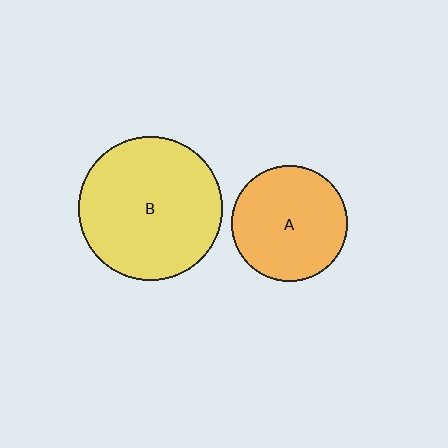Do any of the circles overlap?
No, none of the circles overlap.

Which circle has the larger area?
Circle B (yellow).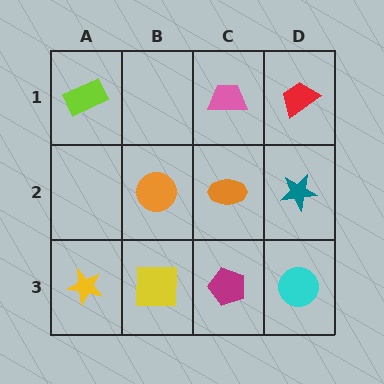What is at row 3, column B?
A yellow square.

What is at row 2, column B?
An orange circle.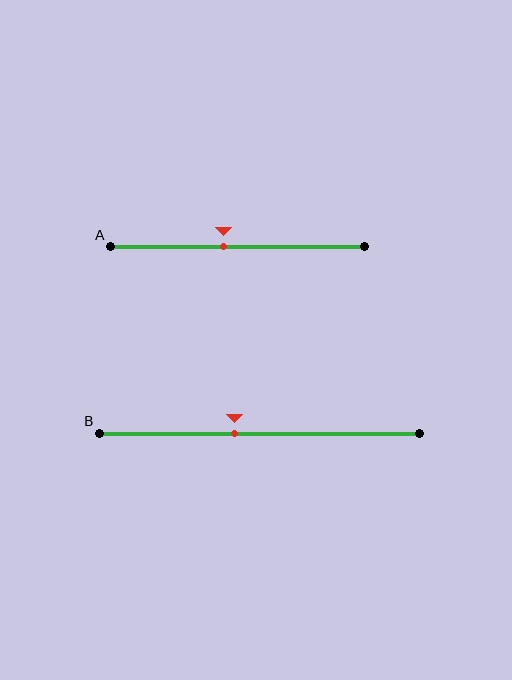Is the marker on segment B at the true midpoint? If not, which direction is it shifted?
No, the marker on segment B is shifted to the left by about 8% of the segment length.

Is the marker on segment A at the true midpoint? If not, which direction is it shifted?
No, the marker on segment A is shifted to the left by about 6% of the segment length.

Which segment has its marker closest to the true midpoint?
Segment A has its marker closest to the true midpoint.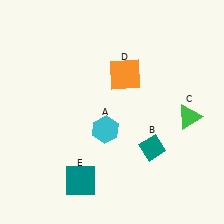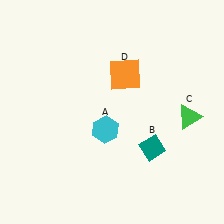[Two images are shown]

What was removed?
The teal square (E) was removed in Image 2.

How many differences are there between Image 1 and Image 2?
There is 1 difference between the two images.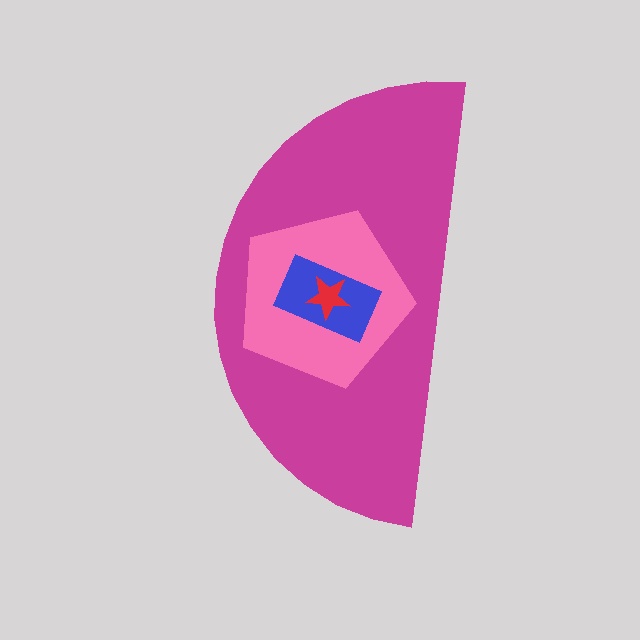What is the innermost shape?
The red star.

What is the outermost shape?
The magenta semicircle.